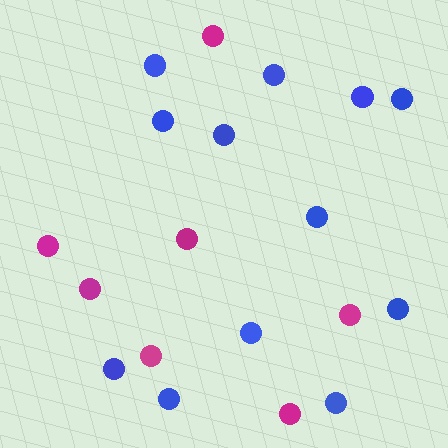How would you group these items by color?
There are 2 groups: one group of magenta circles (7) and one group of blue circles (12).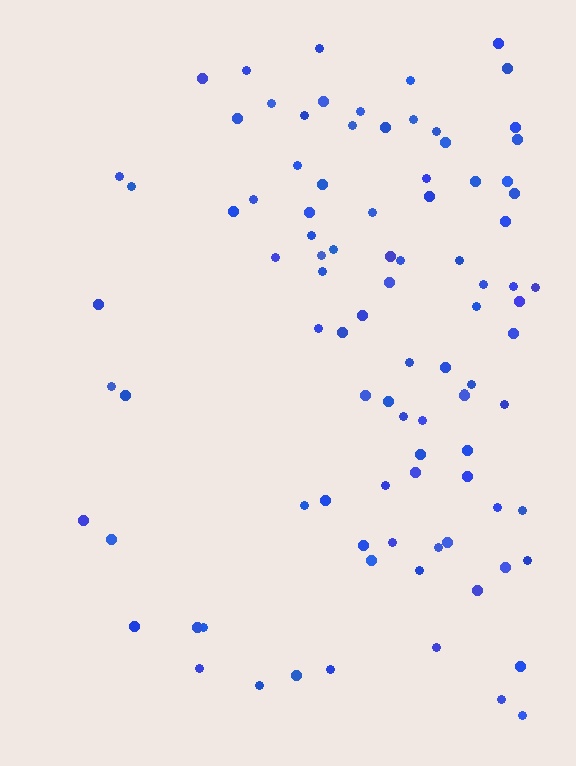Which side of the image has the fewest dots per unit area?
The left.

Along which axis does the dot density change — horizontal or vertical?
Horizontal.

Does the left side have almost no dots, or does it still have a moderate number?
Still a moderate number, just noticeably fewer than the right.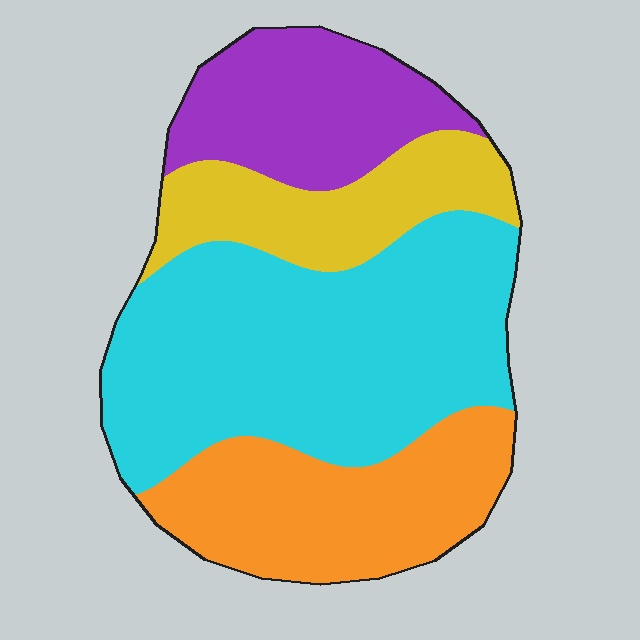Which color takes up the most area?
Cyan, at roughly 45%.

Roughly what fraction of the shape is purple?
Purple covers about 20% of the shape.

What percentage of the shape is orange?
Orange takes up about one quarter (1/4) of the shape.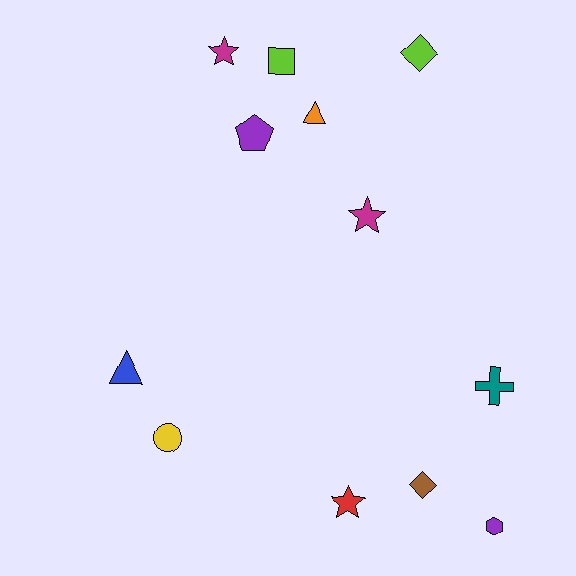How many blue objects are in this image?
There is 1 blue object.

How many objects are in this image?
There are 12 objects.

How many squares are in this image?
There is 1 square.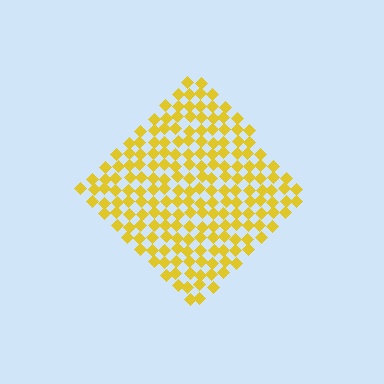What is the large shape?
The large shape is a diamond.